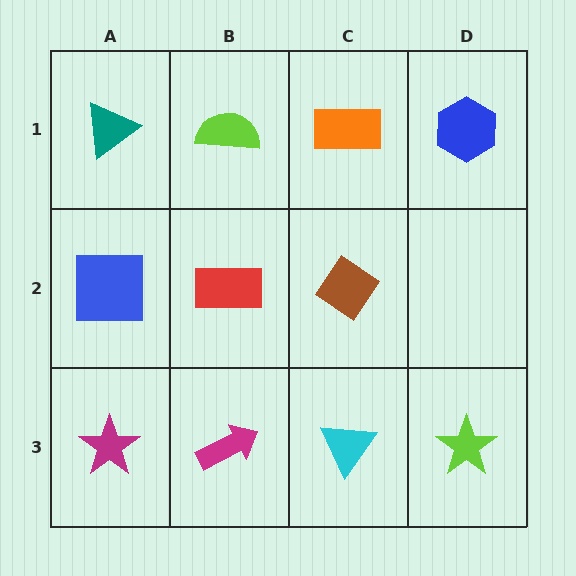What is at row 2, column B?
A red rectangle.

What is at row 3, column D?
A lime star.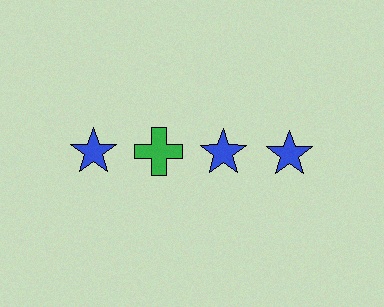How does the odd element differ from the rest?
It differs in both color (green instead of blue) and shape (cross instead of star).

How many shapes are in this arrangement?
There are 4 shapes arranged in a grid pattern.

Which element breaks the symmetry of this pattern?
The green cross in the top row, second from left column breaks the symmetry. All other shapes are blue stars.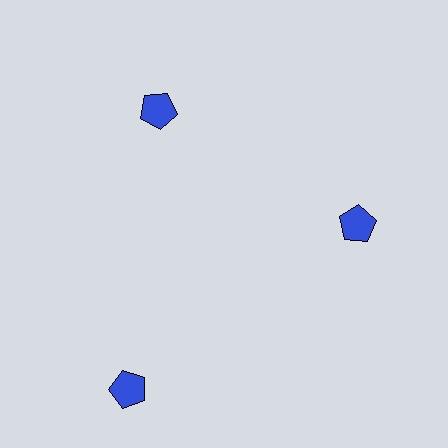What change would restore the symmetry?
The symmetry would be restored by moving it inward, back onto the ring so that all 3 pentagons sit at equal angles and equal distance from the center.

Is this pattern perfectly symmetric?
No. The 3 blue pentagons are arranged in a ring, but one element near the 7 o'clock position is pushed outward from the center, breaking the 3-fold rotational symmetry.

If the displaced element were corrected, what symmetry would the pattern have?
It would have 3-fold rotational symmetry — the pattern would map onto itself every 120 degrees.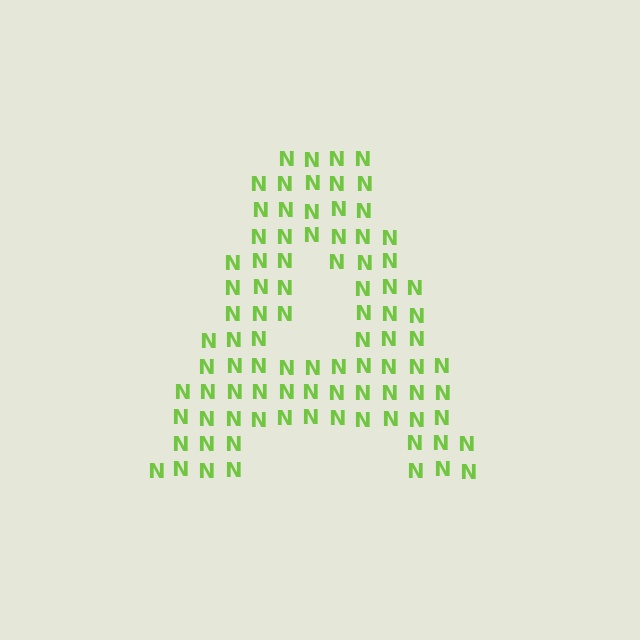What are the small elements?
The small elements are letter N's.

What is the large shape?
The large shape is the letter A.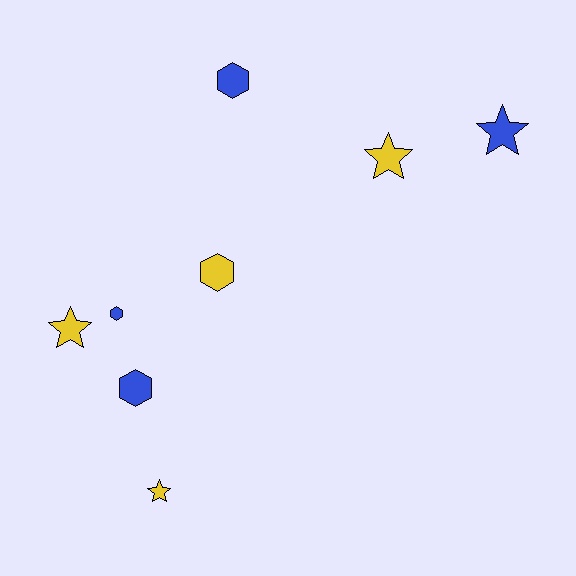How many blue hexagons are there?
There are 3 blue hexagons.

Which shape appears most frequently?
Hexagon, with 4 objects.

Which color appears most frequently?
Yellow, with 4 objects.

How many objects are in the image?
There are 8 objects.